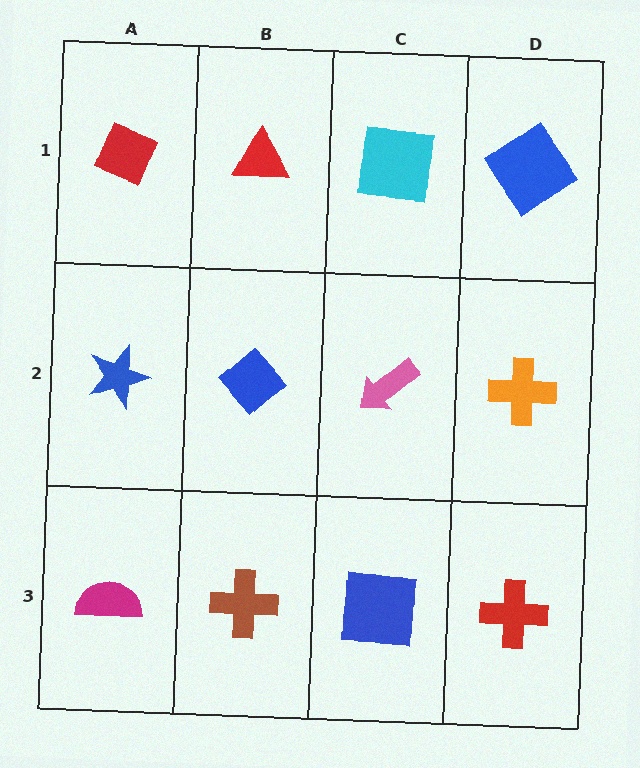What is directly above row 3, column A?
A blue star.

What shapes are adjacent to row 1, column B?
A blue diamond (row 2, column B), a red diamond (row 1, column A), a cyan square (row 1, column C).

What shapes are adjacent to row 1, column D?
An orange cross (row 2, column D), a cyan square (row 1, column C).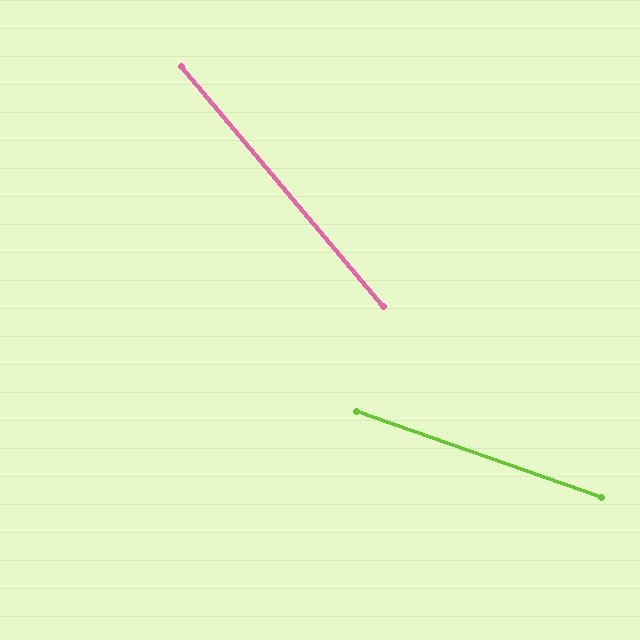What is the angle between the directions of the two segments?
Approximately 31 degrees.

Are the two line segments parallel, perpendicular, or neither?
Neither parallel nor perpendicular — they differ by about 31°.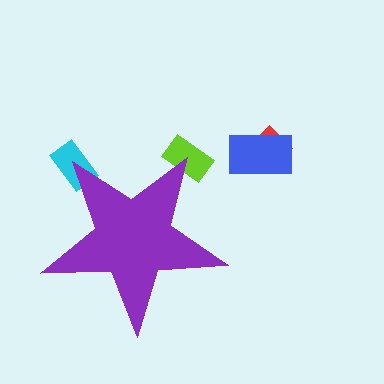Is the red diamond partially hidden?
No, the red diamond is fully visible.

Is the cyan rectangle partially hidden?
Yes, the cyan rectangle is partially hidden behind the purple star.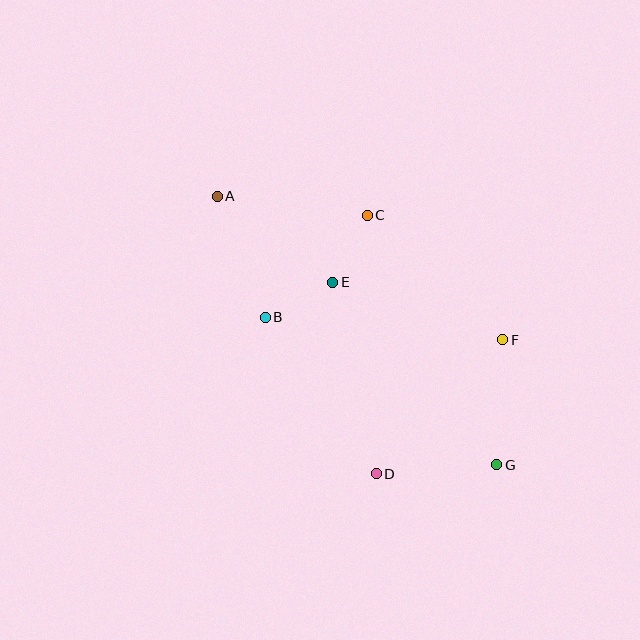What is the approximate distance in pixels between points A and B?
The distance between A and B is approximately 130 pixels.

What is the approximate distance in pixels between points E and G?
The distance between E and G is approximately 245 pixels.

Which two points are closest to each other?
Points C and E are closest to each other.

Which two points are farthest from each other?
Points A and G are farthest from each other.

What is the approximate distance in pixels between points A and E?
The distance between A and E is approximately 144 pixels.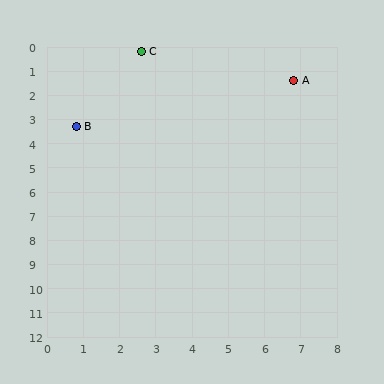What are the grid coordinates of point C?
Point C is at approximately (2.6, 0.2).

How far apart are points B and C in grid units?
Points B and C are about 3.6 grid units apart.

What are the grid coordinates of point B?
Point B is at approximately (0.8, 3.3).